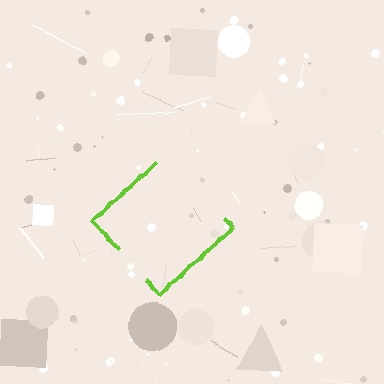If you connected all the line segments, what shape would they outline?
They would outline a diamond.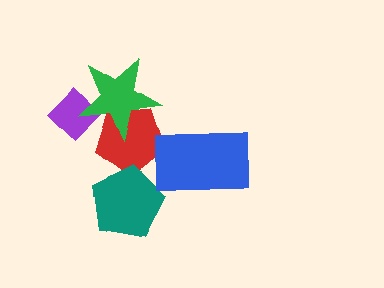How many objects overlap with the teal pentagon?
1 object overlaps with the teal pentagon.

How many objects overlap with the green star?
2 objects overlap with the green star.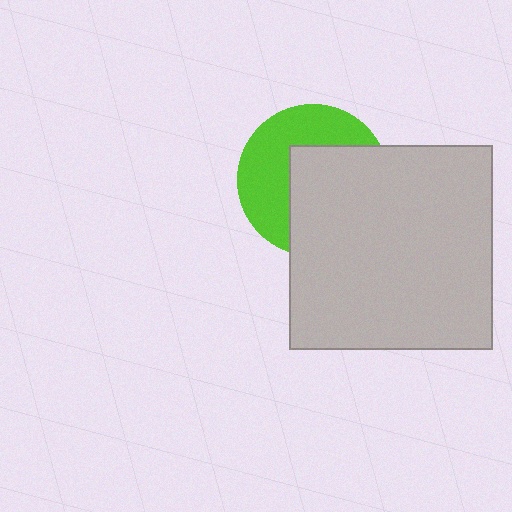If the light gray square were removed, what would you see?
You would see the complete lime circle.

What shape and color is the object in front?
The object in front is a light gray square.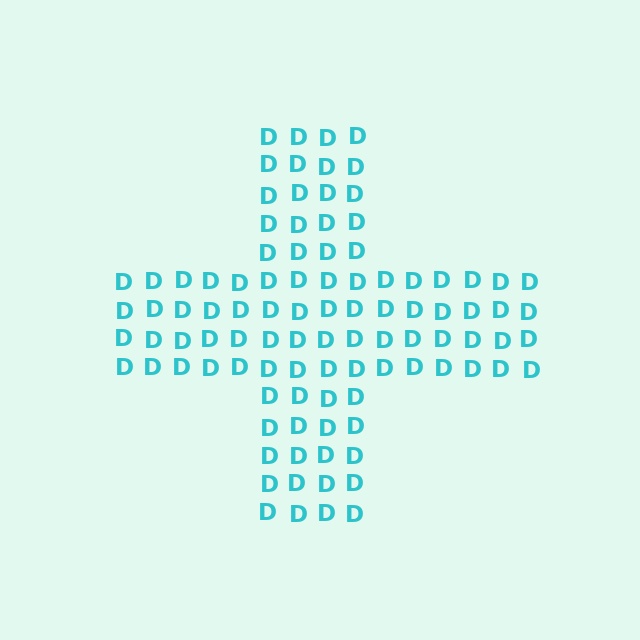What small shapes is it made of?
It is made of small letter D's.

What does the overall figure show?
The overall figure shows a cross.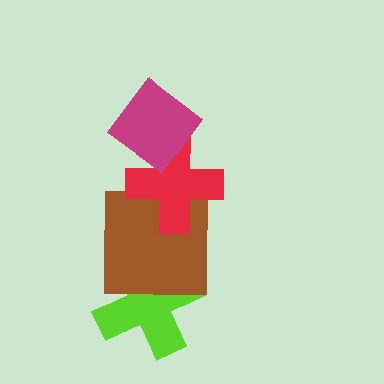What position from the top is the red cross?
The red cross is 2nd from the top.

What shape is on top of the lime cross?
The brown square is on top of the lime cross.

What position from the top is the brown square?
The brown square is 3rd from the top.